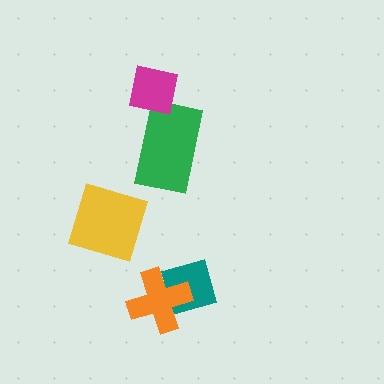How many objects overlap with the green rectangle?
1 object overlaps with the green rectangle.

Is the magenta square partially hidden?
No, no other shape covers it.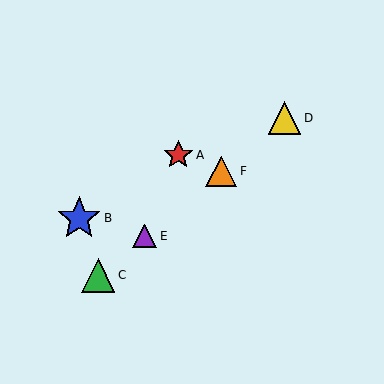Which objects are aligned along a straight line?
Objects C, D, E, F are aligned along a straight line.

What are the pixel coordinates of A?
Object A is at (178, 155).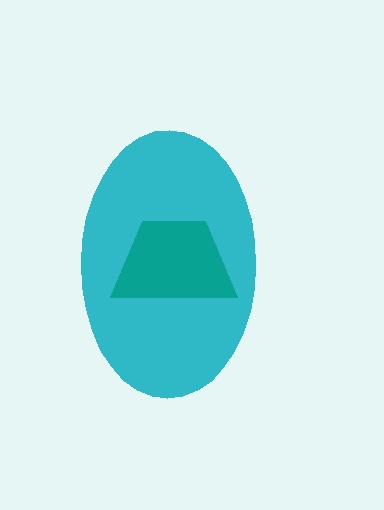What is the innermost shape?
The teal trapezoid.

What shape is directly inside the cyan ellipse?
The teal trapezoid.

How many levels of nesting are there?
2.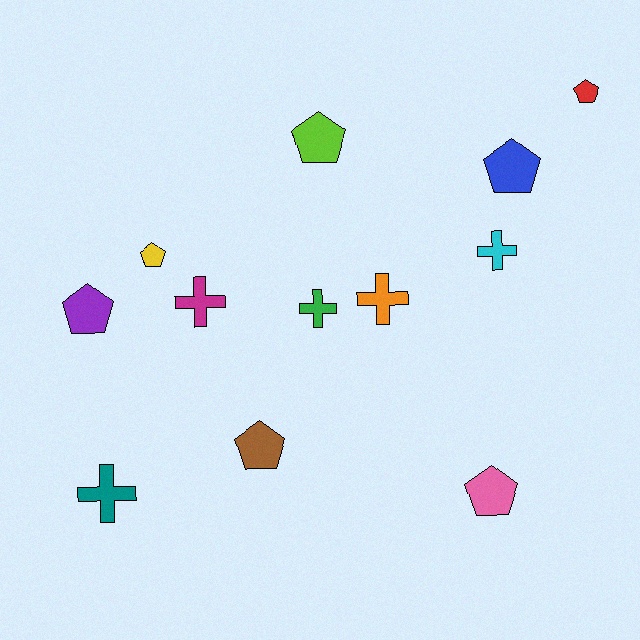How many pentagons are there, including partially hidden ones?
There are 7 pentagons.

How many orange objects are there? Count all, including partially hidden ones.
There is 1 orange object.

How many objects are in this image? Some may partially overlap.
There are 12 objects.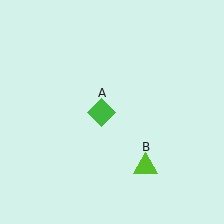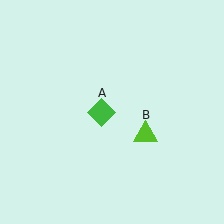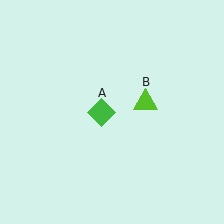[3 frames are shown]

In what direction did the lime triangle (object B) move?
The lime triangle (object B) moved up.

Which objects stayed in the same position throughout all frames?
Green diamond (object A) remained stationary.